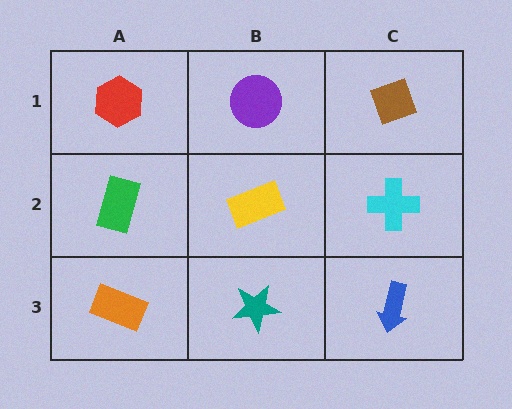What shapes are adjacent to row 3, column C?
A cyan cross (row 2, column C), a teal star (row 3, column B).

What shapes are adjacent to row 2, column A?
A red hexagon (row 1, column A), an orange rectangle (row 3, column A), a yellow rectangle (row 2, column B).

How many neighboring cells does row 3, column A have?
2.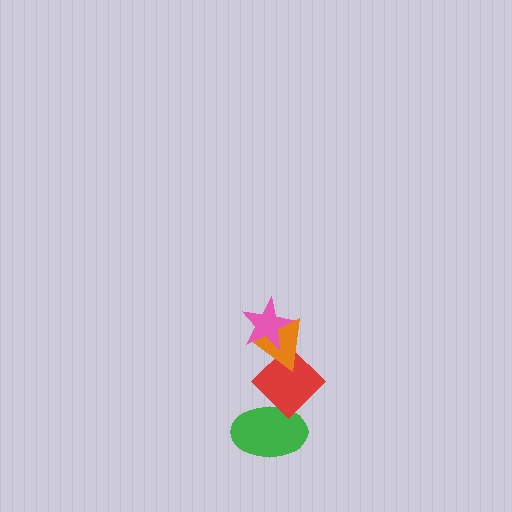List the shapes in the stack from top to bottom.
From top to bottom: the pink star, the orange triangle, the red diamond, the green ellipse.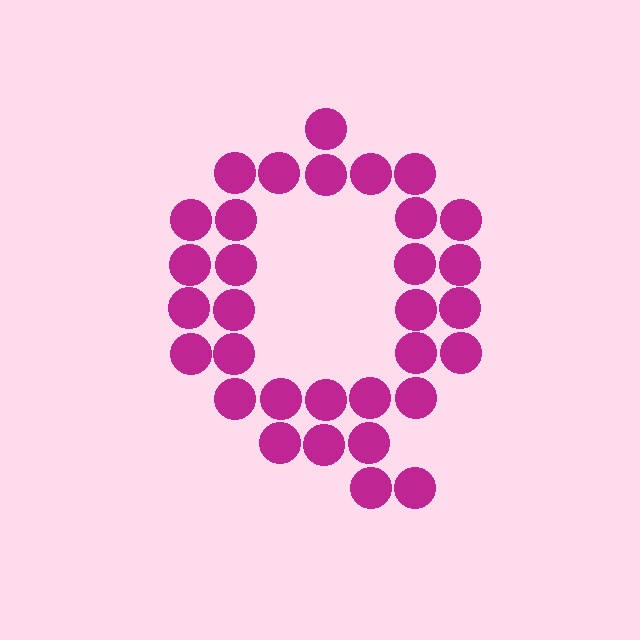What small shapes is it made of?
It is made of small circles.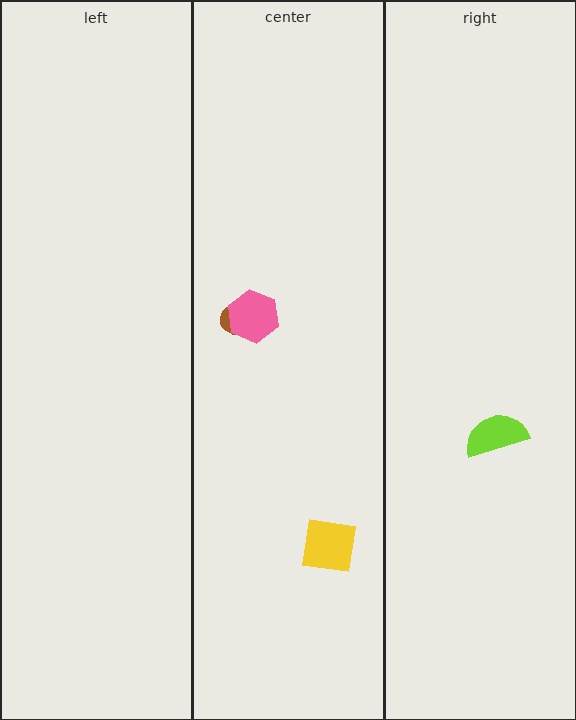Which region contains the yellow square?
The center region.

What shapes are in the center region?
The brown ellipse, the yellow square, the pink hexagon.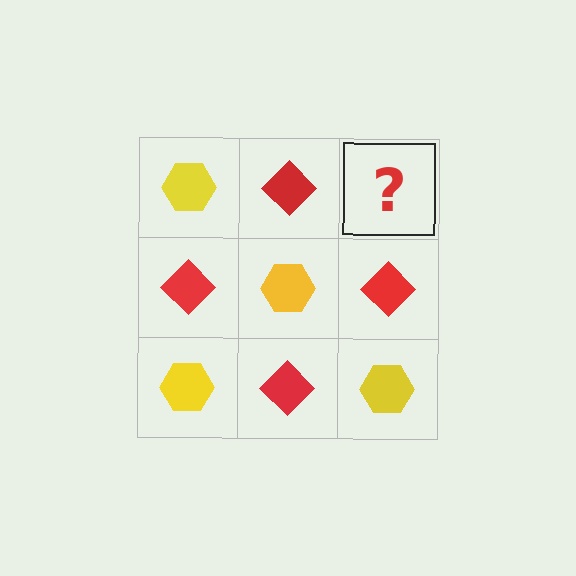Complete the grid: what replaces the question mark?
The question mark should be replaced with a yellow hexagon.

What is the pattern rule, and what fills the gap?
The rule is that it alternates yellow hexagon and red diamond in a checkerboard pattern. The gap should be filled with a yellow hexagon.